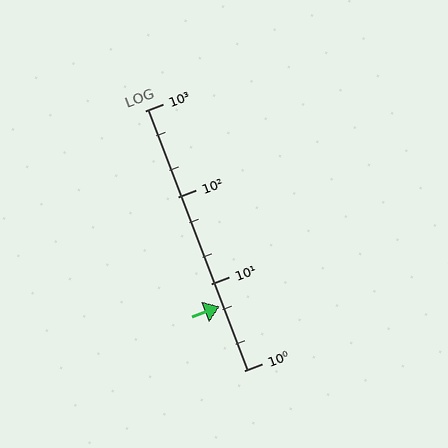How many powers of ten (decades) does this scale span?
The scale spans 3 decades, from 1 to 1000.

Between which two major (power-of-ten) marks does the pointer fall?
The pointer is between 1 and 10.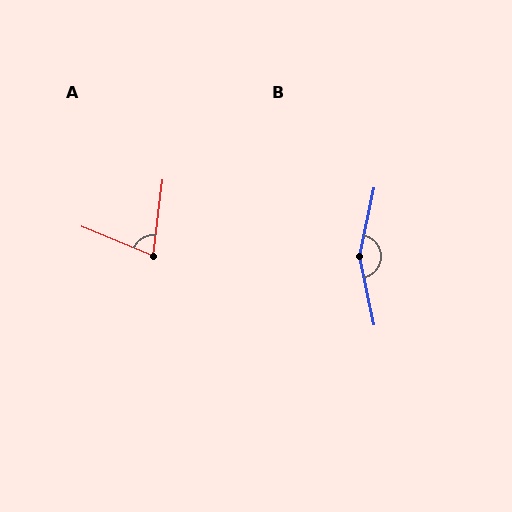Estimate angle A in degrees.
Approximately 74 degrees.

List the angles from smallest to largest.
A (74°), B (156°).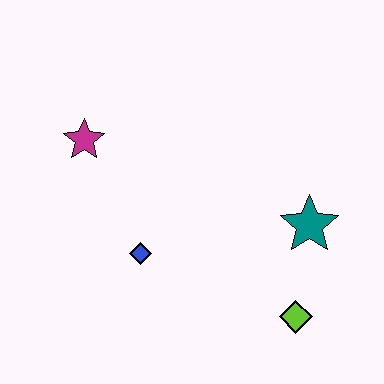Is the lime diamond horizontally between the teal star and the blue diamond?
Yes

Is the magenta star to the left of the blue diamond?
Yes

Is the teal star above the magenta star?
No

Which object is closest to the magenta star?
The blue diamond is closest to the magenta star.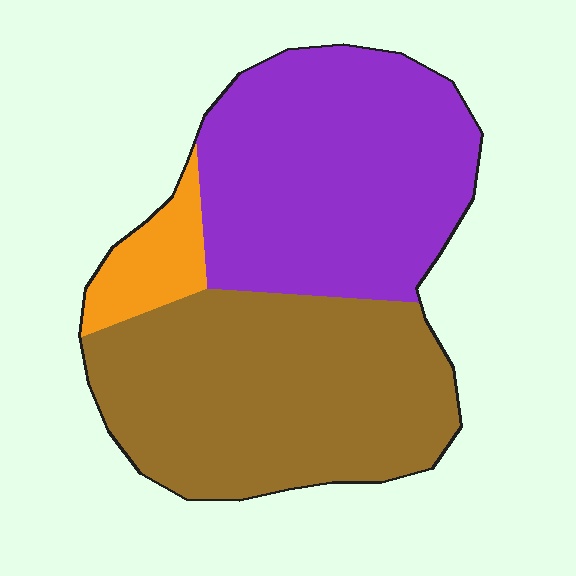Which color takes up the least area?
Orange, at roughly 10%.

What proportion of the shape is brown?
Brown takes up between a third and a half of the shape.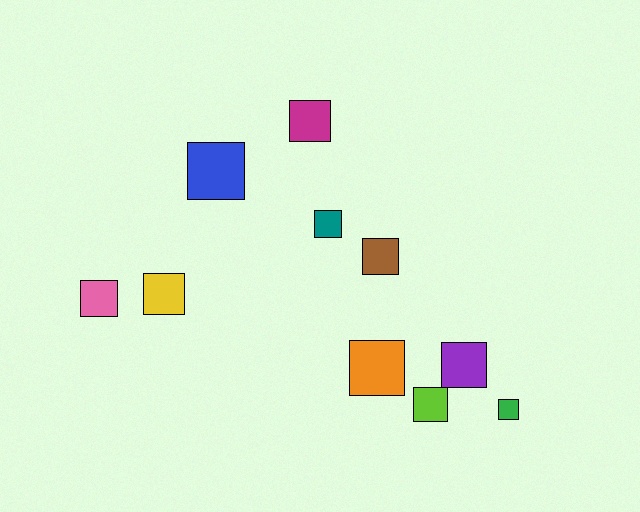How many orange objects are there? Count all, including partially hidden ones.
There is 1 orange object.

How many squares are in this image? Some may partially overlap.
There are 10 squares.